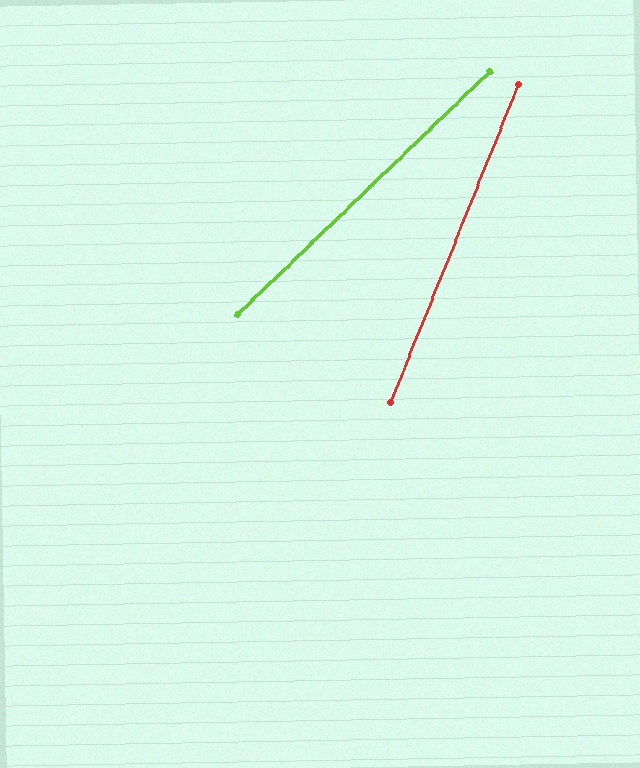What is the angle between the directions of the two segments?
Approximately 24 degrees.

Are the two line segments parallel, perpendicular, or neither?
Neither parallel nor perpendicular — they differ by about 24°.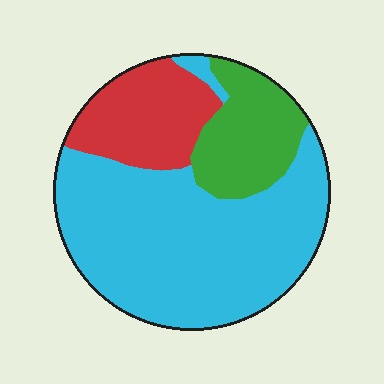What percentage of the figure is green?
Green takes up about one sixth (1/6) of the figure.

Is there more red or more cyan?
Cyan.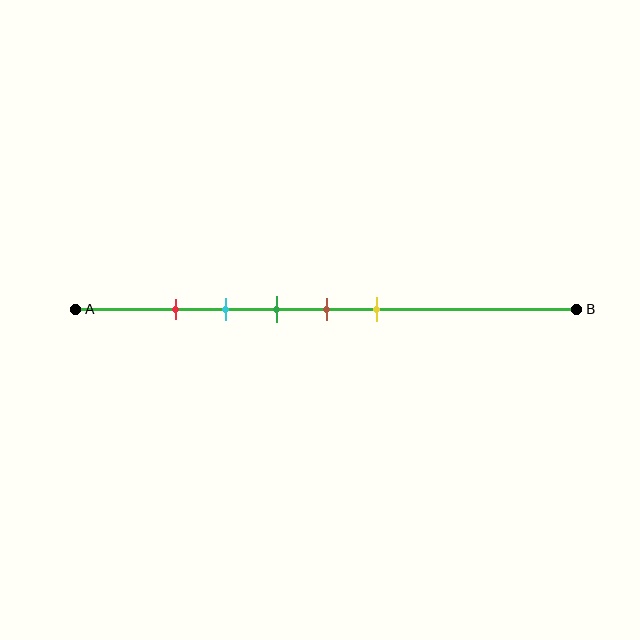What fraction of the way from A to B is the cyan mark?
The cyan mark is approximately 30% (0.3) of the way from A to B.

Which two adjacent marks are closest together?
The red and cyan marks are the closest adjacent pair.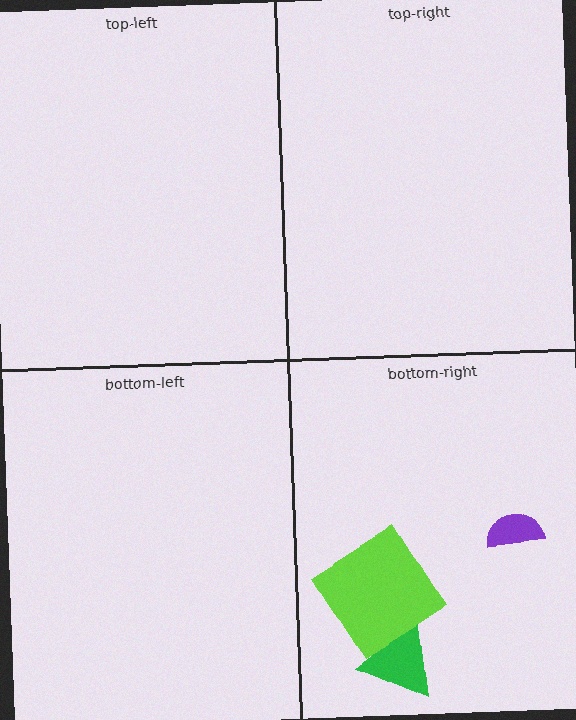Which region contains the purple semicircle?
The bottom-right region.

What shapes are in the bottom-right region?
The green triangle, the purple semicircle, the lime diamond.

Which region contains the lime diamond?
The bottom-right region.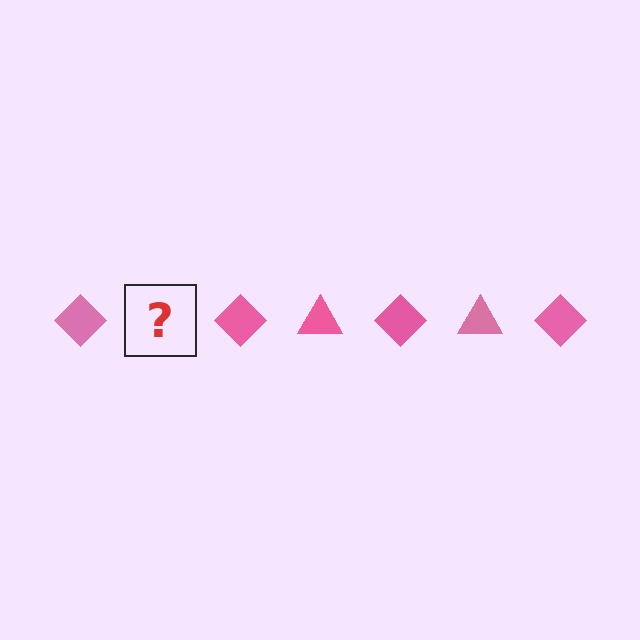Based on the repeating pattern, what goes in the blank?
The blank should be a pink triangle.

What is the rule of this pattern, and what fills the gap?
The rule is that the pattern cycles through diamond, triangle shapes in pink. The gap should be filled with a pink triangle.